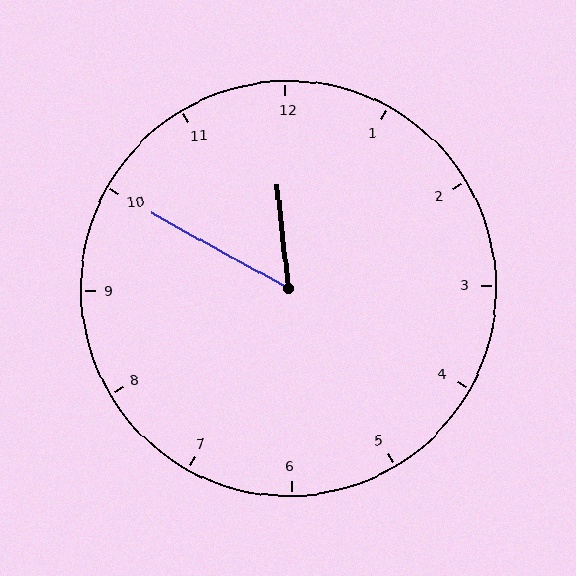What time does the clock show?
11:50.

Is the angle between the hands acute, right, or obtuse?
It is acute.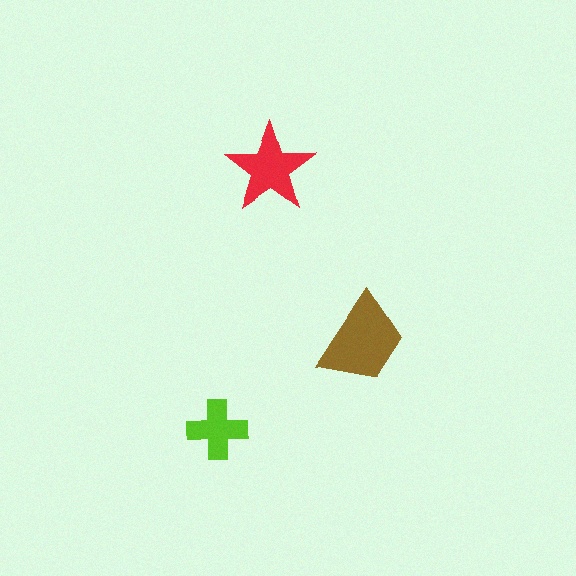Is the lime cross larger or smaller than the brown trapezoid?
Smaller.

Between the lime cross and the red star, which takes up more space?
The red star.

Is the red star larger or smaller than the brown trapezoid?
Smaller.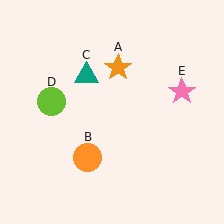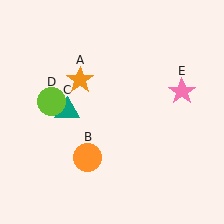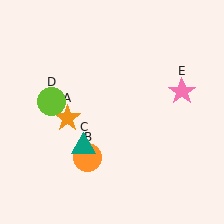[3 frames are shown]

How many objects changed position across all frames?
2 objects changed position: orange star (object A), teal triangle (object C).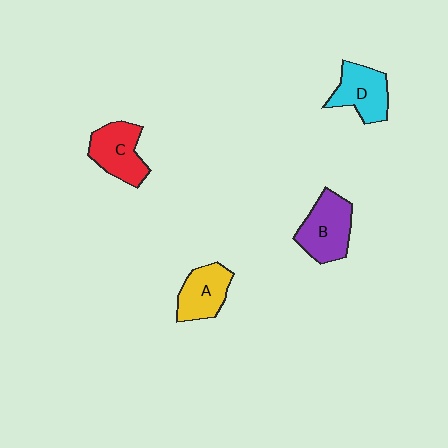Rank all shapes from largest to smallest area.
From largest to smallest: B (purple), C (red), D (cyan), A (yellow).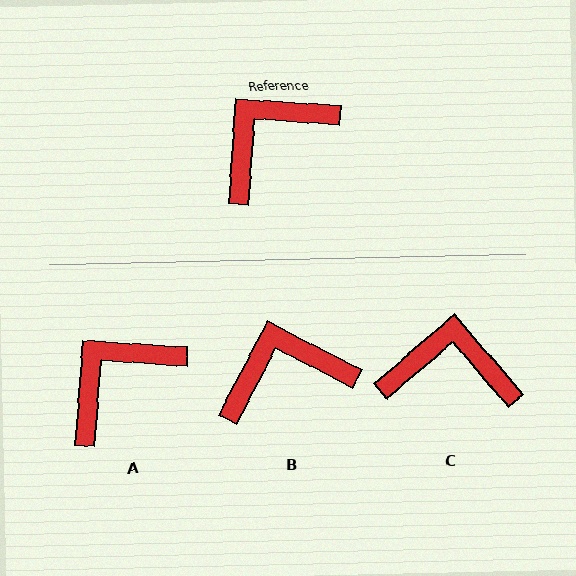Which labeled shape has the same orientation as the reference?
A.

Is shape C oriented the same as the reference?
No, it is off by about 45 degrees.